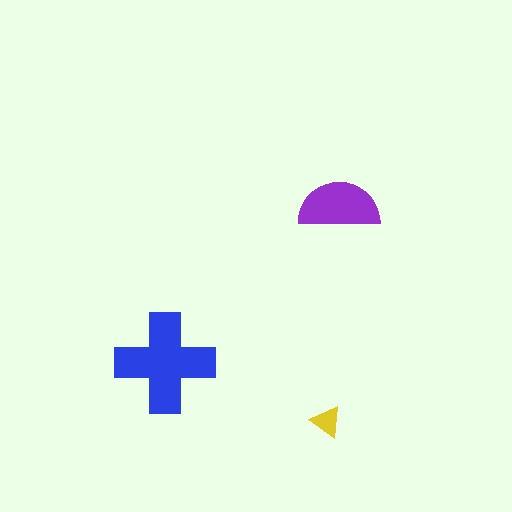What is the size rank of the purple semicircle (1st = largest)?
2nd.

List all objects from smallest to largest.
The yellow triangle, the purple semicircle, the blue cross.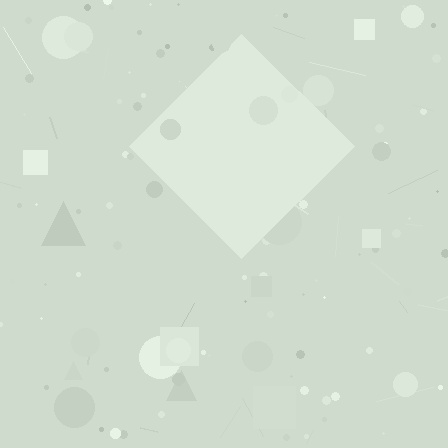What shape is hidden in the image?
A diamond is hidden in the image.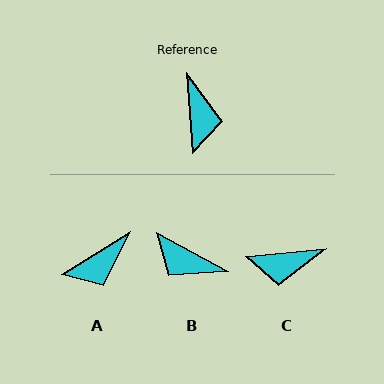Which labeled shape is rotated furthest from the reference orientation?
B, about 122 degrees away.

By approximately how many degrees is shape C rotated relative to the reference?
Approximately 89 degrees clockwise.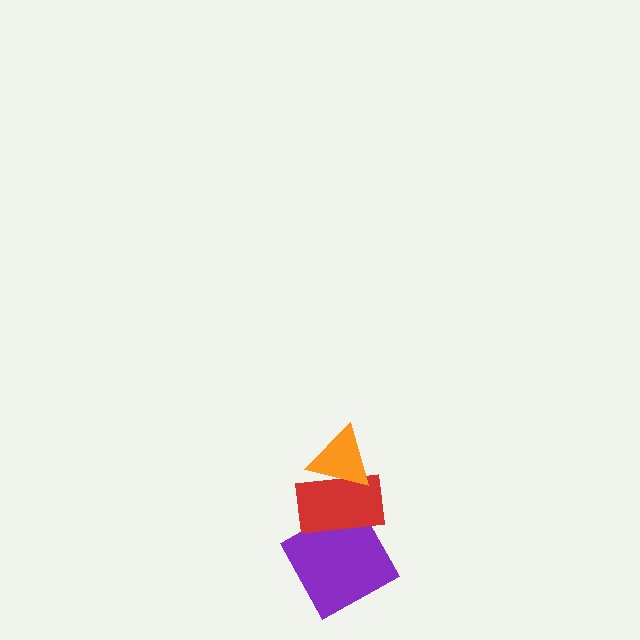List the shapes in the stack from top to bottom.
From top to bottom: the orange triangle, the red rectangle, the purple square.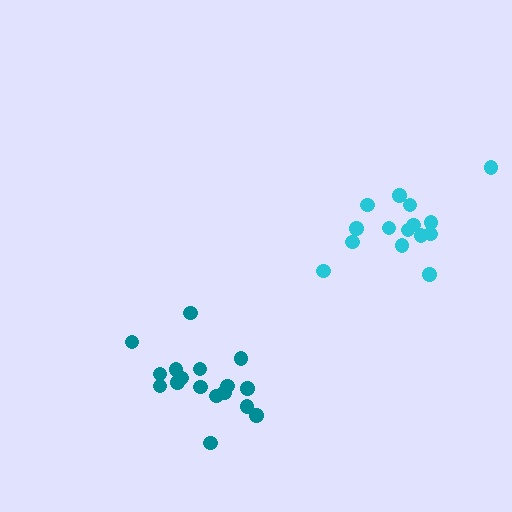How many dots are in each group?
Group 1: 15 dots, Group 2: 17 dots (32 total).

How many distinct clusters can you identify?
There are 2 distinct clusters.